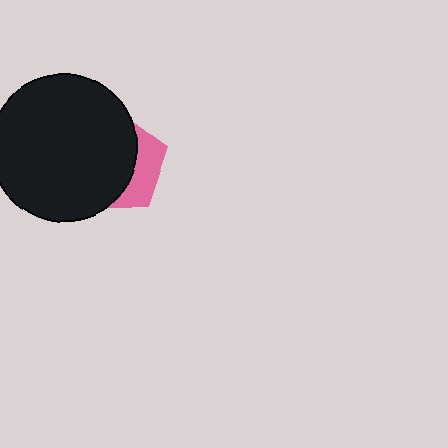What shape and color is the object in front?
The object in front is a black circle.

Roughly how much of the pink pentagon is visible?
A small part of it is visible (roughly 31%).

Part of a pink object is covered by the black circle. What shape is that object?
It is a pentagon.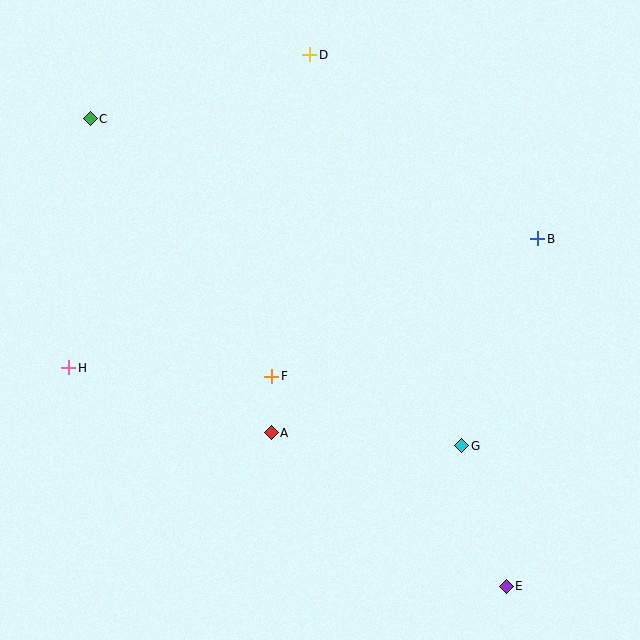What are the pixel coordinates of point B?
Point B is at (538, 239).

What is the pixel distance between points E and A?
The distance between E and A is 281 pixels.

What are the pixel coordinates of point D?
Point D is at (310, 55).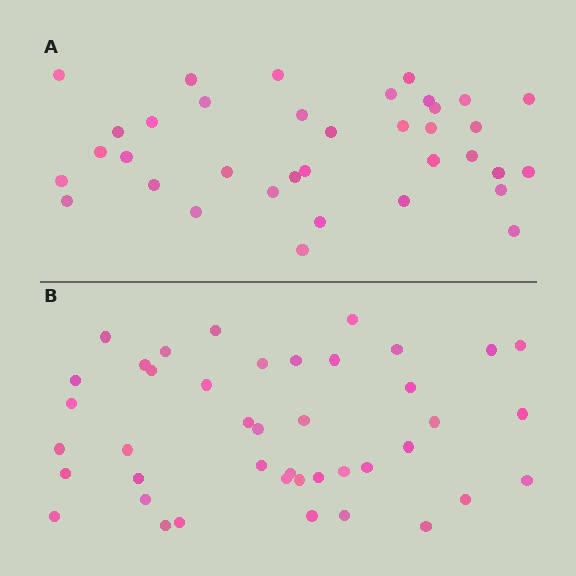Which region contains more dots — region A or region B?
Region B (the bottom region) has more dots.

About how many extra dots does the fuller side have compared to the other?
Region B has about 6 more dots than region A.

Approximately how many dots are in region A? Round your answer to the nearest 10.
About 40 dots. (The exact count is 36, which rounds to 40.)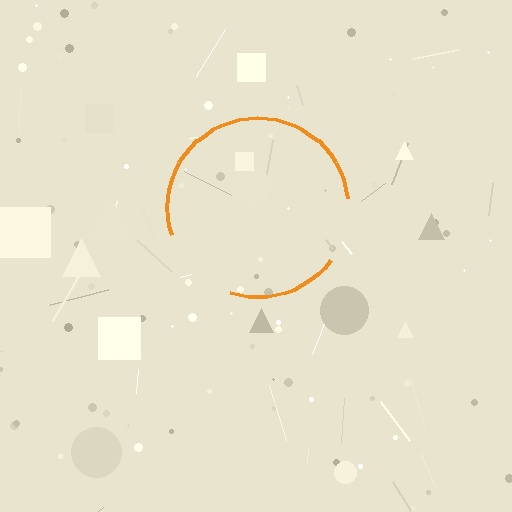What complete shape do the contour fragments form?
The contour fragments form a circle.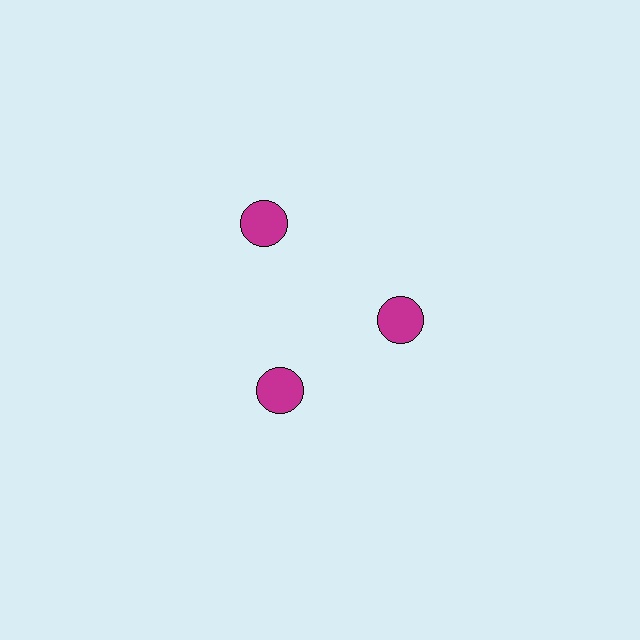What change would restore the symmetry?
The symmetry would be restored by moving it inward, back onto the ring so that all 3 circles sit at equal angles and equal distance from the center.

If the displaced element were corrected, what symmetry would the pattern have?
It would have 3-fold rotational symmetry — the pattern would map onto itself every 120 degrees.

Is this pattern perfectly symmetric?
No. The 3 magenta circles are arranged in a ring, but one element near the 11 o'clock position is pushed outward from the center, breaking the 3-fold rotational symmetry.